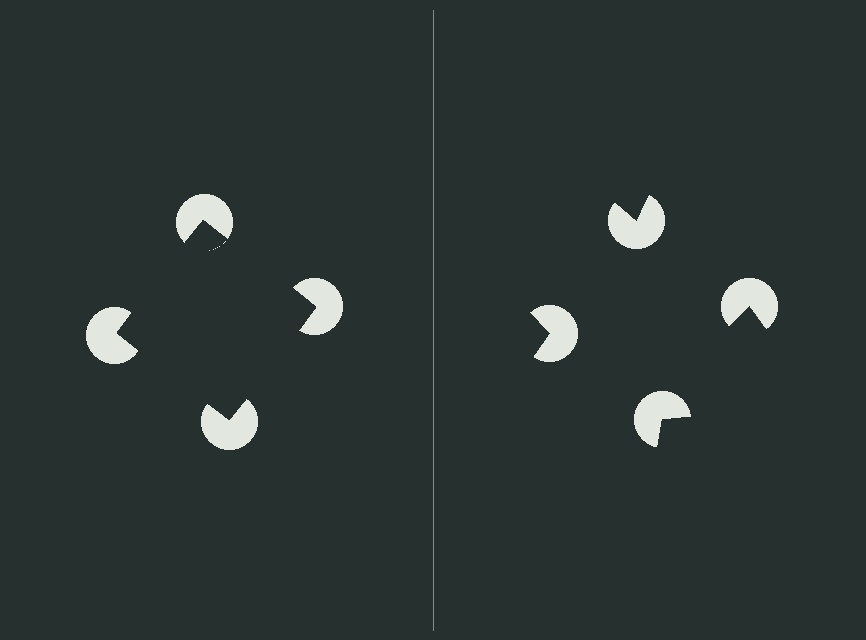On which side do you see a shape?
An illusory square appears on the left side. On the right side the wedge cuts are rotated, so no coherent shape forms.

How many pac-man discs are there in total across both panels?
8 — 4 on each side.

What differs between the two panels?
The pac-man discs are positioned identically on both sides; only the wedge orientations differ. On the left they align to a square; on the right they are misaligned.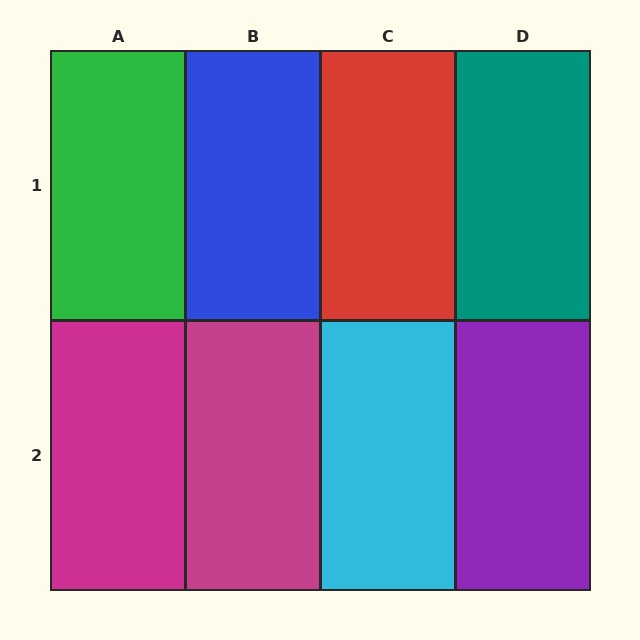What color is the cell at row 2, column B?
Magenta.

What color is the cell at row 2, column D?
Purple.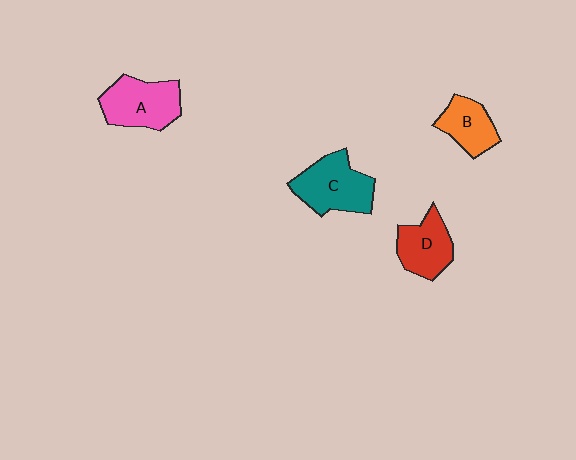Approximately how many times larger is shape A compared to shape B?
Approximately 1.4 times.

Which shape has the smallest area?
Shape B (orange).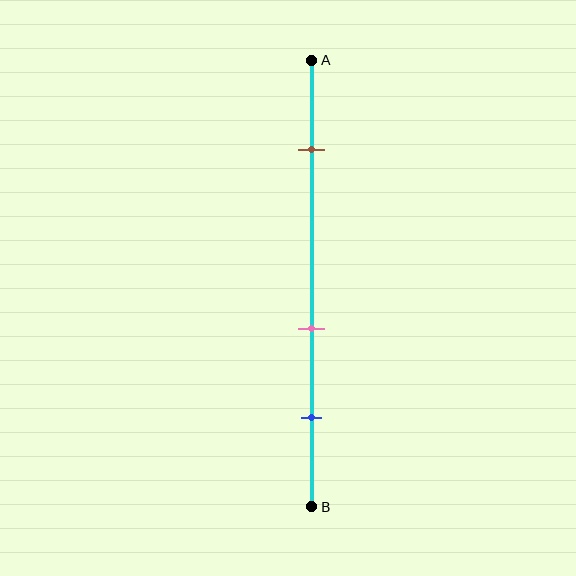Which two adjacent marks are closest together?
The pink and blue marks are the closest adjacent pair.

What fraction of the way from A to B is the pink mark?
The pink mark is approximately 60% (0.6) of the way from A to B.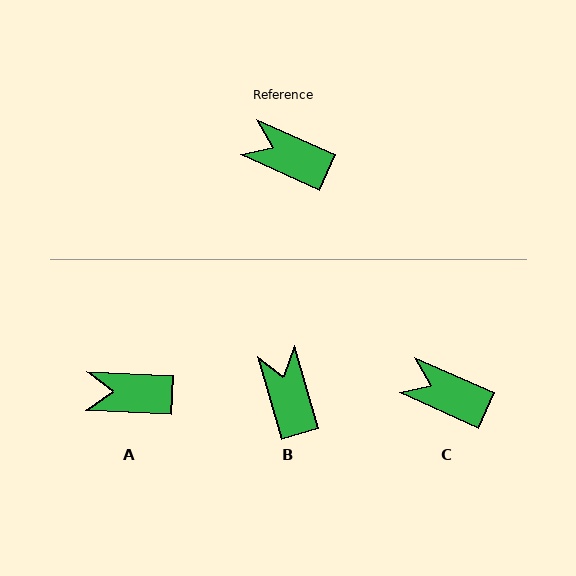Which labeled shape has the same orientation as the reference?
C.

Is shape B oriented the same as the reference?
No, it is off by about 50 degrees.